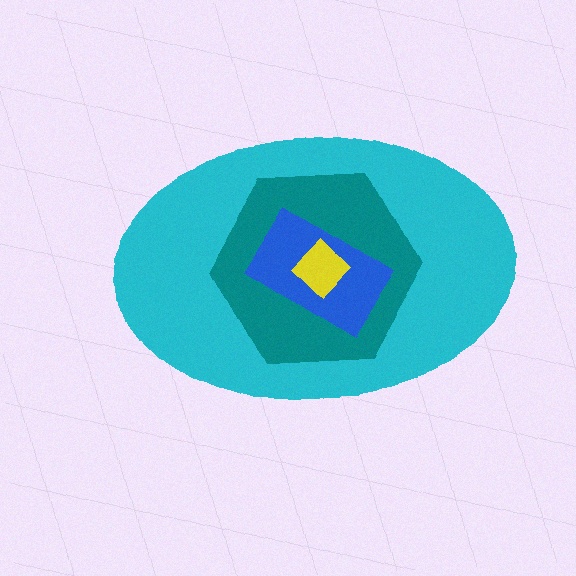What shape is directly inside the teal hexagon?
The blue rectangle.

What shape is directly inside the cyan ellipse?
The teal hexagon.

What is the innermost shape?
The yellow diamond.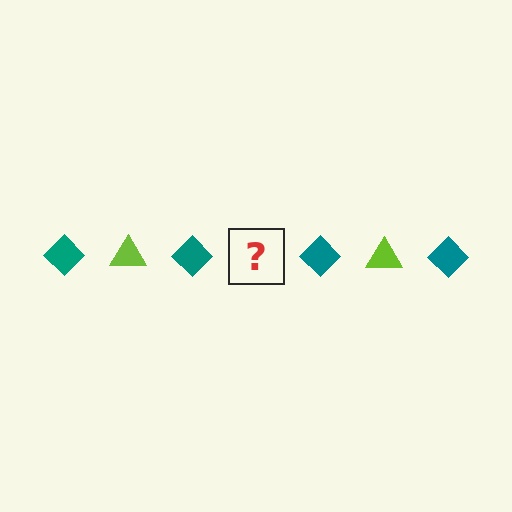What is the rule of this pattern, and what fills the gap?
The rule is that the pattern alternates between teal diamond and lime triangle. The gap should be filled with a lime triangle.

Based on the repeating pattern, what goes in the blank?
The blank should be a lime triangle.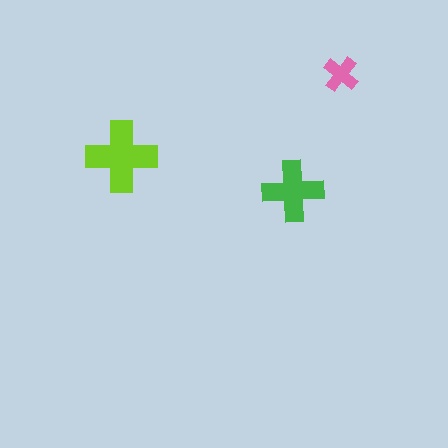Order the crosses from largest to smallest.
the lime one, the green one, the pink one.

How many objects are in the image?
There are 3 objects in the image.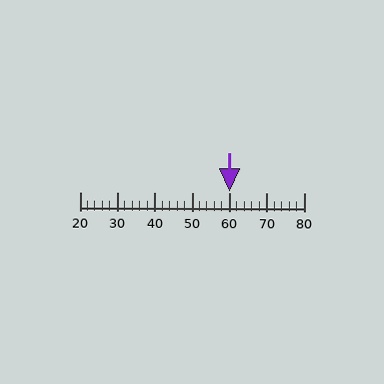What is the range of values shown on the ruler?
The ruler shows values from 20 to 80.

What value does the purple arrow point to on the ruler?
The purple arrow points to approximately 60.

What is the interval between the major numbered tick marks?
The major tick marks are spaced 10 units apart.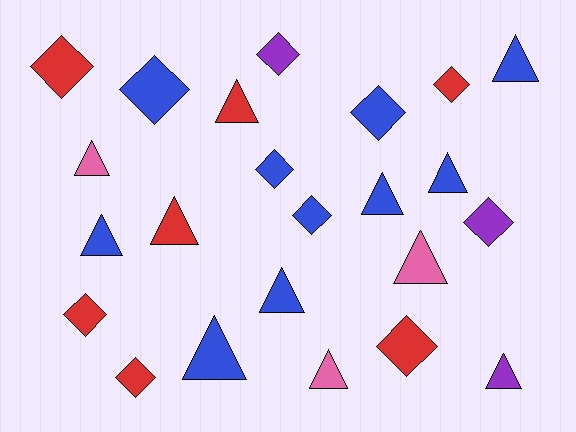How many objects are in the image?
There are 23 objects.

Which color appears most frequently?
Blue, with 10 objects.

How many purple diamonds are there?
There are 2 purple diamonds.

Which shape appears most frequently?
Triangle, with 12 objects.